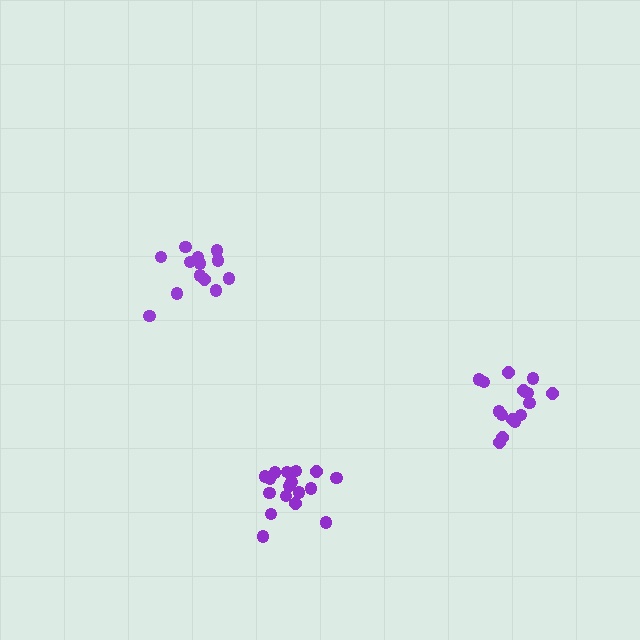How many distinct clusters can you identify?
There are 3 distinct clusters.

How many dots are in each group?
Group 1: 17 dots, Group 2: 15 dots, Group 3: 13 dots (45 total).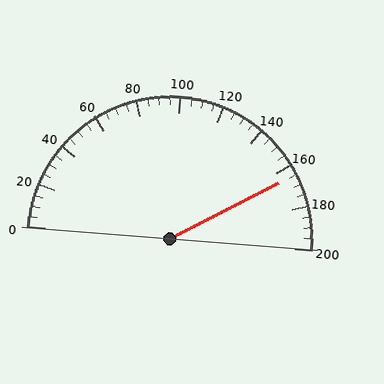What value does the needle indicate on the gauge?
The needle indicates approximately 165.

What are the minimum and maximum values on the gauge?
The gauge ranges from 0 to 200.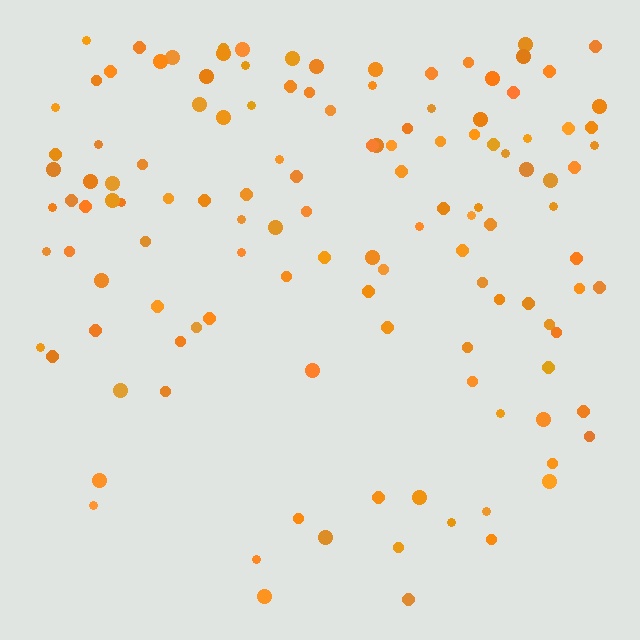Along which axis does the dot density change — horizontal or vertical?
Vertical.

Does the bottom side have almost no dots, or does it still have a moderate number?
Still a moderate number, just noticeably fewer than the top.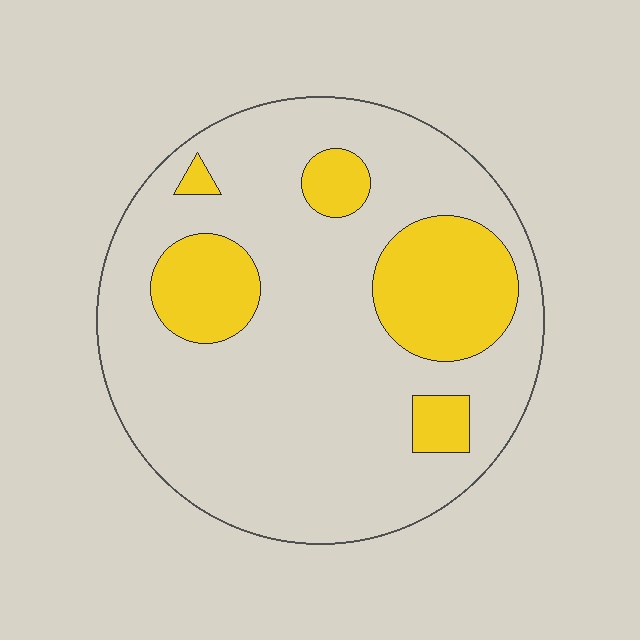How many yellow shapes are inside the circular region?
5.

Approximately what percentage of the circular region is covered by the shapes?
Approximately 20%.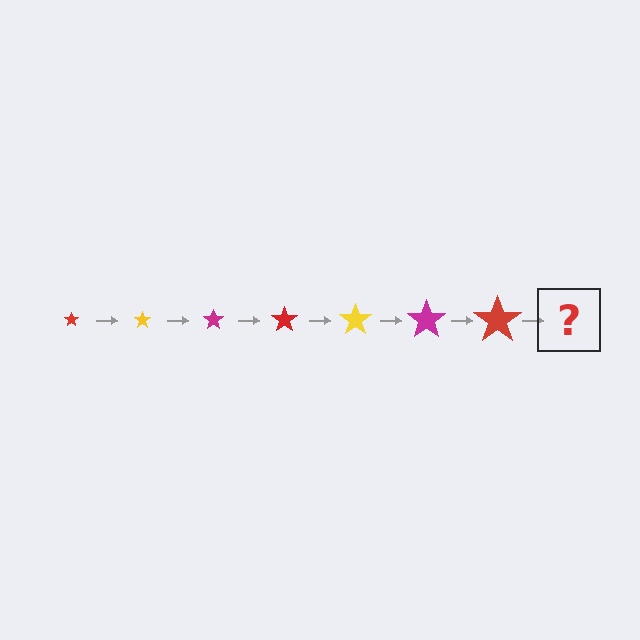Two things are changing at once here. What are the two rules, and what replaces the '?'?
The two rules are that the star grows larger each step and the color cycles through red, yellow, and magenta. The '?' should be a yellow star, larger than the previous one.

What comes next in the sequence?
The next element should be a yellow star, larger than the previous one.